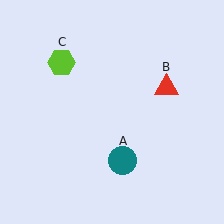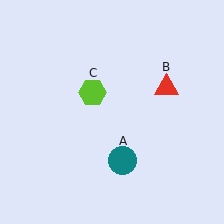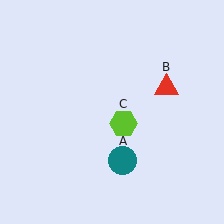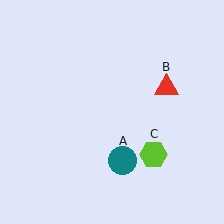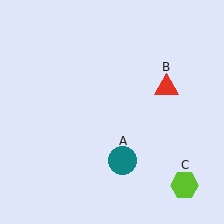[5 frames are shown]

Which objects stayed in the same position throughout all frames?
Teal circle (object A) and red triangle (object B) remained stationary.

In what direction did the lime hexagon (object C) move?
The lime hexagon (object C) moved down and to the right.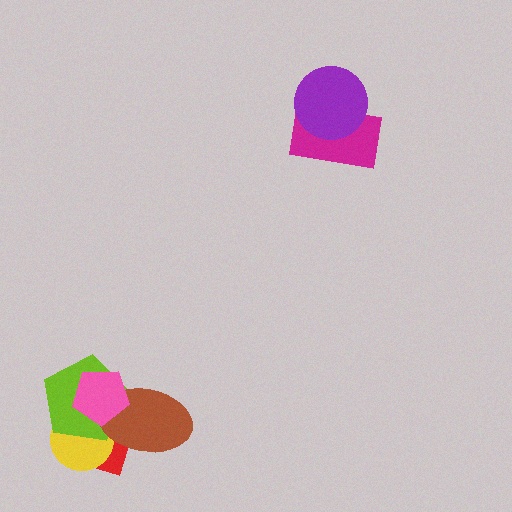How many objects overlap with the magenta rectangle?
1 object overlaps with the magenta rectangle.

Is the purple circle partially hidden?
No, no other shape covers it.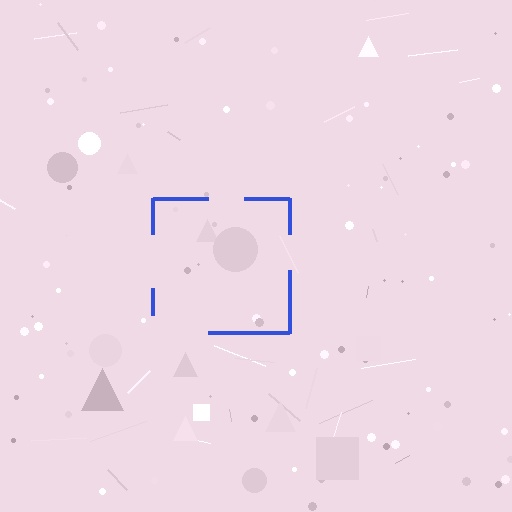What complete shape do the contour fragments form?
The contour fragments form a square.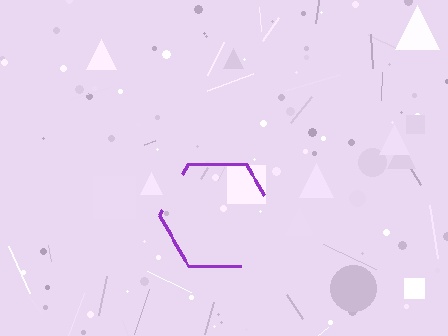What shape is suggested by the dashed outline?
The dashed outline suggests a hexagon.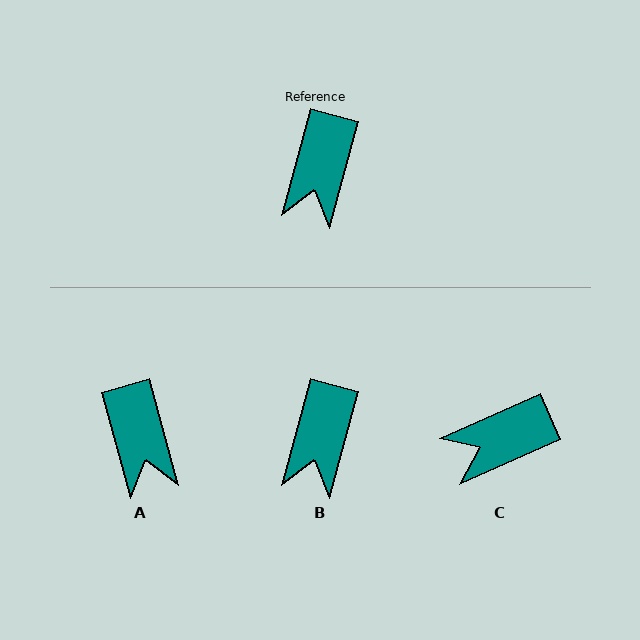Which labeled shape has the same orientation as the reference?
B.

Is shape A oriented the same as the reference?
No, it is off by about 31 degrees.